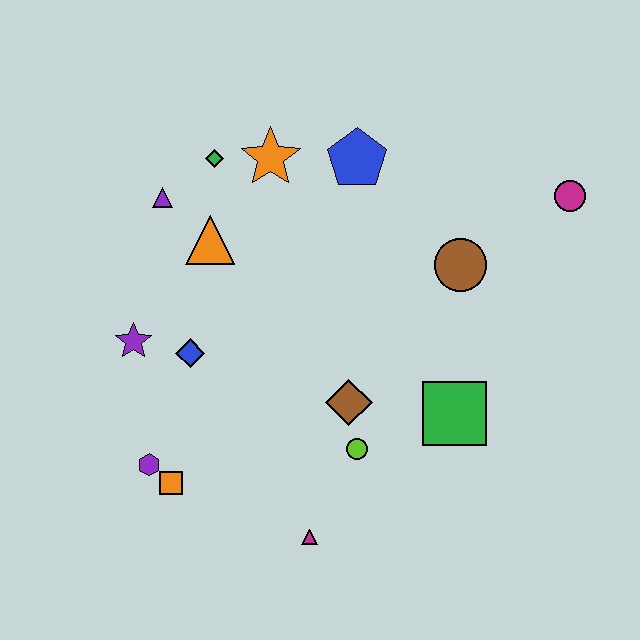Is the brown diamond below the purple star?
Yes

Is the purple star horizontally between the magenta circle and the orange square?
No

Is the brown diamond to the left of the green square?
Yes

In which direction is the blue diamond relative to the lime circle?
The blue diamond is to the left of the lime circle.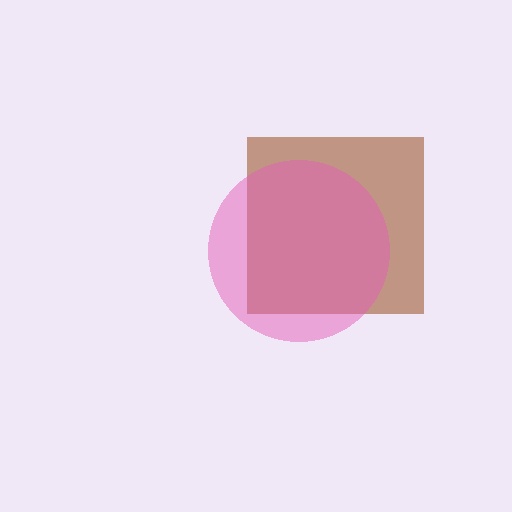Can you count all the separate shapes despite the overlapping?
Yes, there are 2 separate shapes.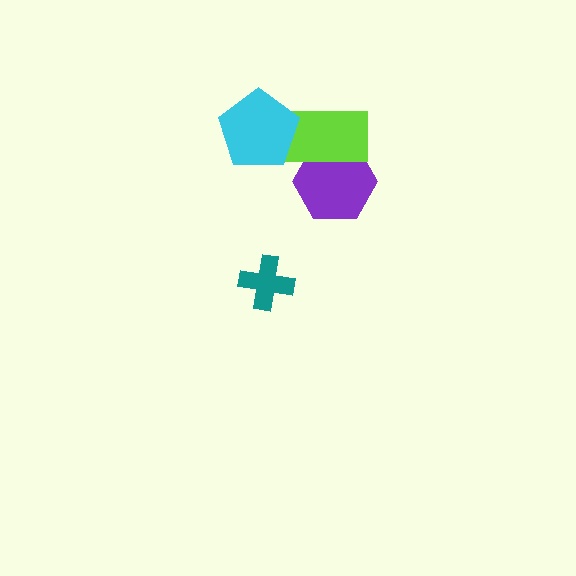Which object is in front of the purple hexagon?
The lime rectangle is in front of the purple hexagon.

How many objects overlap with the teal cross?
0 objects overlap with the teal cross.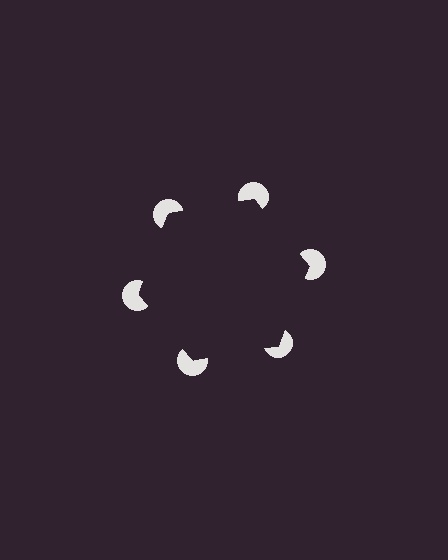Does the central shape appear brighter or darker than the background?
It typically appears slightly darker than the background, even though no actual brightness change is drawn.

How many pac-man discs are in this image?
There are 6 — one at each vertex of the illusory hexagon.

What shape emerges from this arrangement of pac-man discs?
An illusory hexagon — its edges are inferred from the aligned wedge cuts in the pac-man discs, not physically drawn.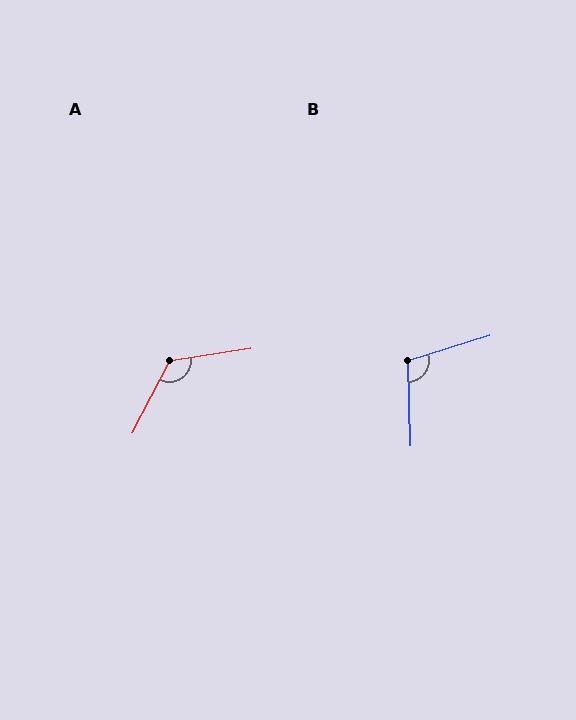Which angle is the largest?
A, at approximately 126 degrees.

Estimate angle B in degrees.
Approximately 105 degrees.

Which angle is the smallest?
B, at approximately 105 degrees.